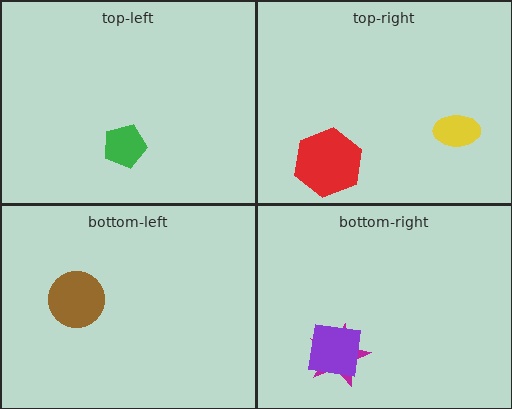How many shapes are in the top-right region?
2.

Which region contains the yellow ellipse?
The top-right region.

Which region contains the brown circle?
The bottom-left region.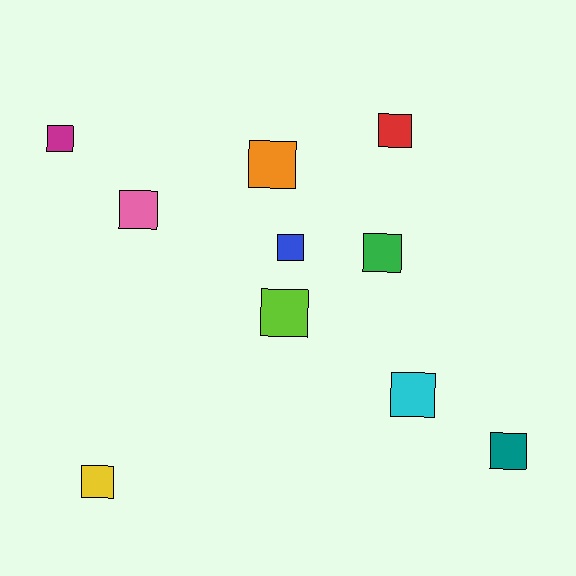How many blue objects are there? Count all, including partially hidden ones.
There is 1 blue object.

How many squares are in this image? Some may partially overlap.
There are 10 squares.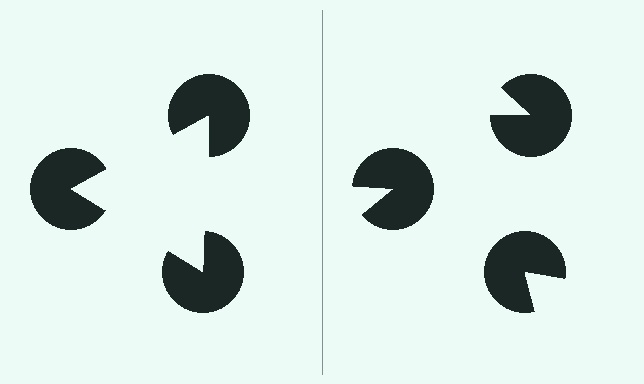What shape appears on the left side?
An illusory triangle.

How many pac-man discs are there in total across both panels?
6 — 3 on each side.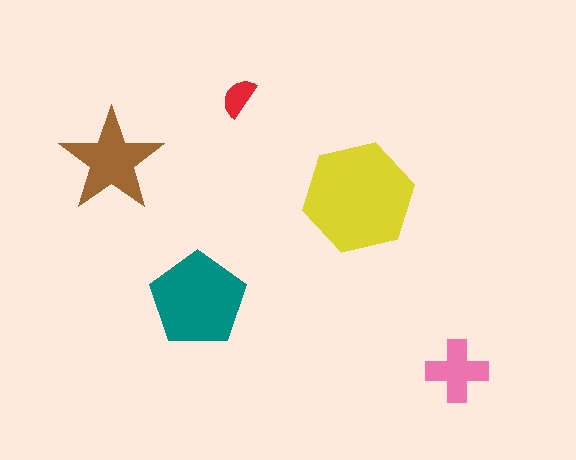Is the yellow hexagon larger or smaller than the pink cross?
Larger.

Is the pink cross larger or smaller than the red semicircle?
Larger.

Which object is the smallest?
The red semicircle.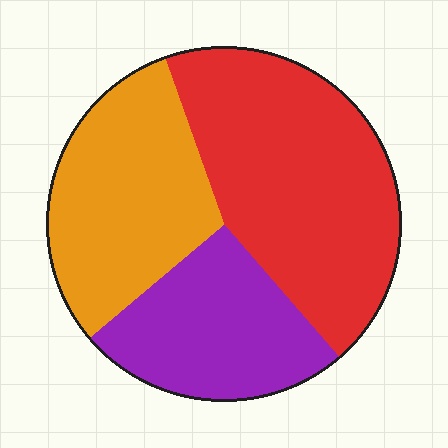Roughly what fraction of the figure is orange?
Orange covers about 30% of the figure.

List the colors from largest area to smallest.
From largest to smallest: red, orange, purple.